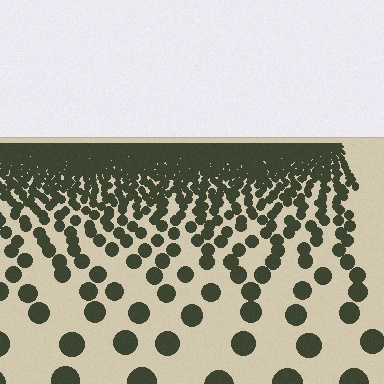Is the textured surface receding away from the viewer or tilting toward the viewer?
The surface is receding away from the viewer. Texture elements get smaller and denser toward the top.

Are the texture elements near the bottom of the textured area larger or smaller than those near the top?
Larger. Near the bottom, elements are closer to the viewer and appear at a bigger on-screen size.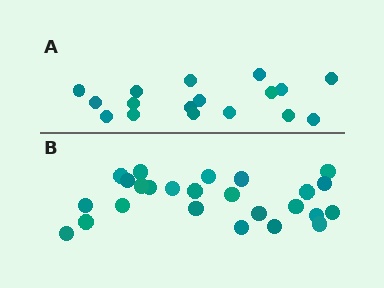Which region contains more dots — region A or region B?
Region B (the bottom region) has more dots.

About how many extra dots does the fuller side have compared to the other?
Region B has roughly 8 or so more dots than region A.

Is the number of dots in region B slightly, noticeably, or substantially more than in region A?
Region B has substantially more. The ratio is roughly 1.5 to 1.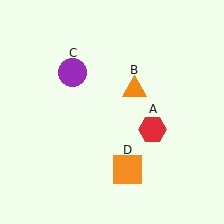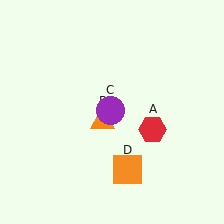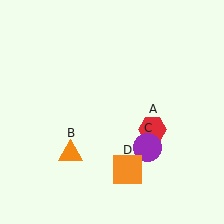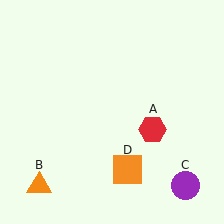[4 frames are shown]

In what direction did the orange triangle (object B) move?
The orange triangle (object B) moved down and to the left.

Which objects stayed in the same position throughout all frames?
Red hexagon (object A) and orange square (object D) remained stationary.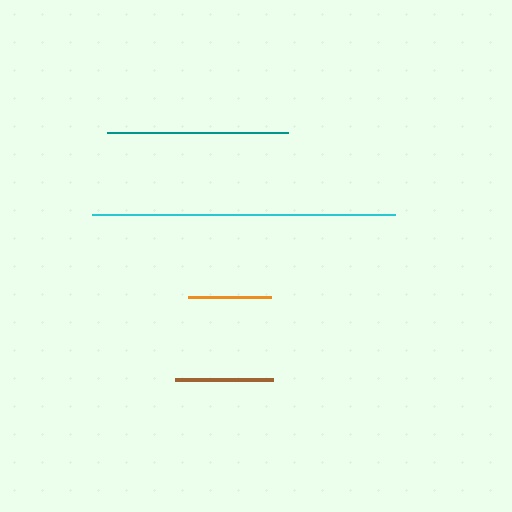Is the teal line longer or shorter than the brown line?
The teal line is longer than the brown line.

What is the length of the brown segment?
The brown segment is approximately 98 pixels long.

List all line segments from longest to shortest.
From longest to shortest: cyan, teal, brown, orange.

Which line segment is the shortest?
The orange line is the shortest at approximately 83 pixels.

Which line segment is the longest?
The cyan line is the longest at approximately 304 pixels.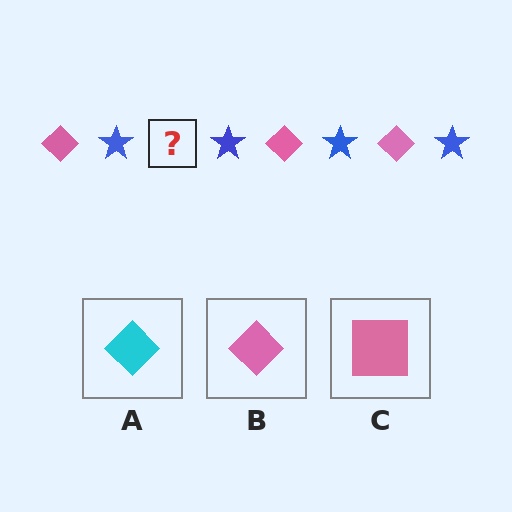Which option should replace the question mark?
Option B.